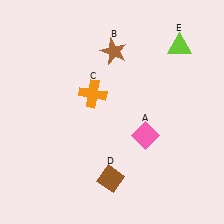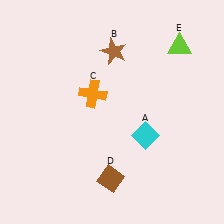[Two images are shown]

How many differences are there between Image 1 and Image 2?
There is 1 difference between the two images.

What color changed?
The diamond (A) changed from pink in Image 1 to cyan in Image 2.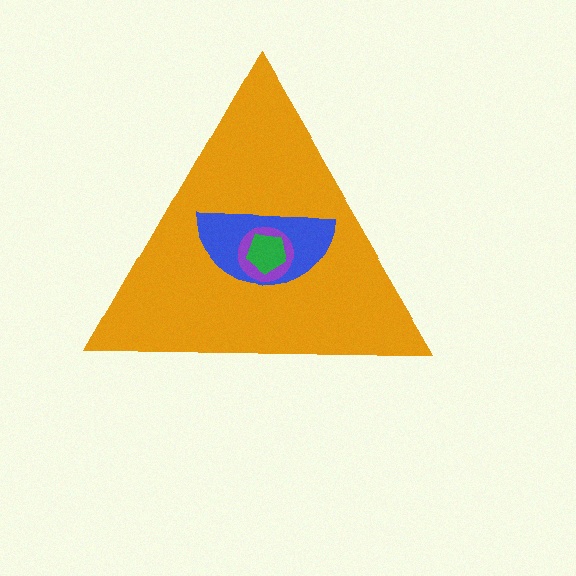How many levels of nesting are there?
4.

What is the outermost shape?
The orange triangle.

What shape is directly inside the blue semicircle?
The purple circle.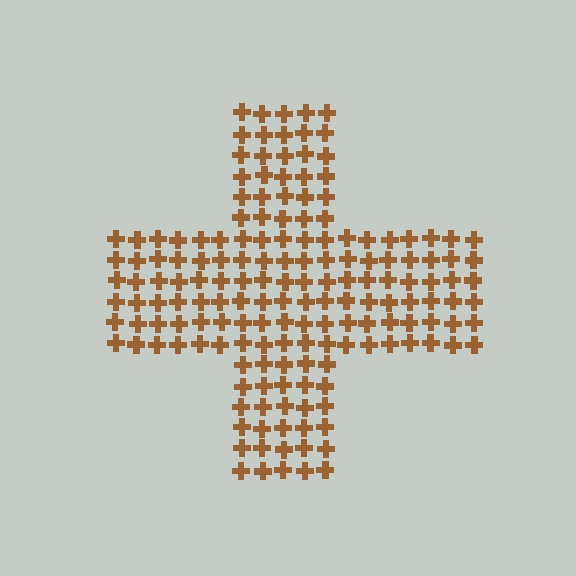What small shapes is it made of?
It is made of small crosses.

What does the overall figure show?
The overall figure shows a cross.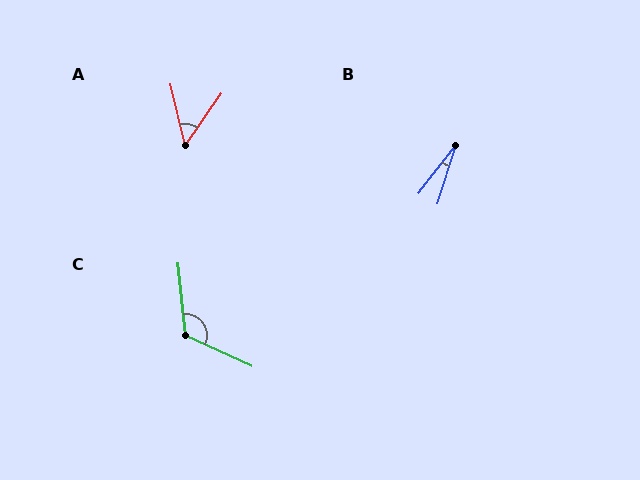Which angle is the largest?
C, at approximately 121 degrees.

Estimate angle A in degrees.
Approximately 49 degrees.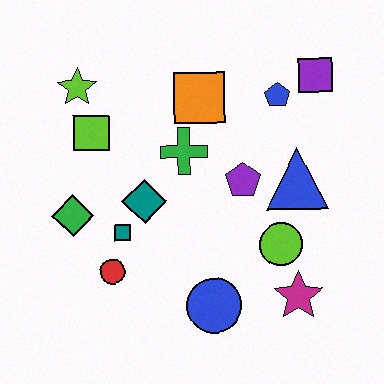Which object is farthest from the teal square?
The purple square is farthest from the teal square.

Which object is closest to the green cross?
The orange square is closest to the green cross.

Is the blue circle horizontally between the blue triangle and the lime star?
Yes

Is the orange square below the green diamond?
No